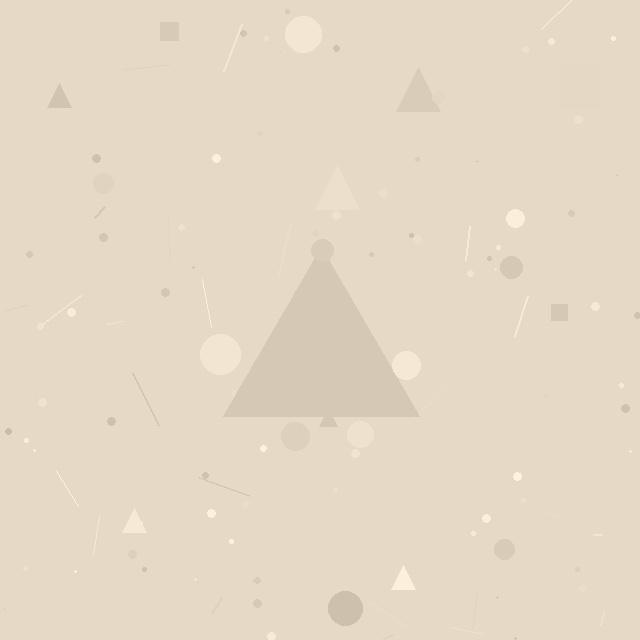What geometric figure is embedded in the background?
A triangle is embedded in the background.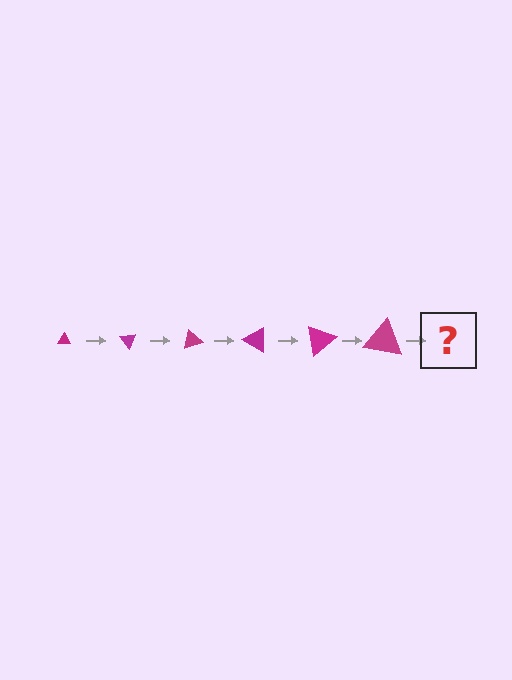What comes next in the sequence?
The next element should be a triangle, larger than the previous one and rotated 300 degrees from the start.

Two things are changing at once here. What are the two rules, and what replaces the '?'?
The two rules are that the triangle grows larger each step and it rotates 50 degrees each step. The '?' should be a triangle, larger than the previous one and rotated 300 degrees from the start.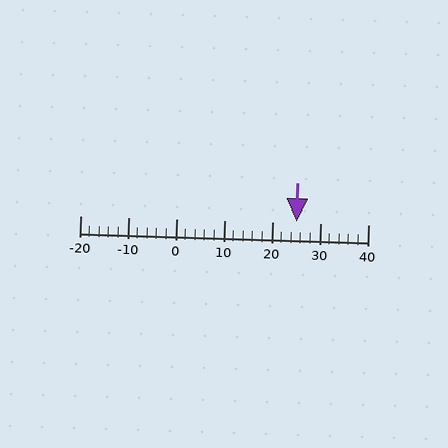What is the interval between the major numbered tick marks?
The major tick marks are spaced 10 units apart.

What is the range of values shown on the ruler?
The ruler shows values from -20 to 40.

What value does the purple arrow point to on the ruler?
The purple arrow points to approximately 25.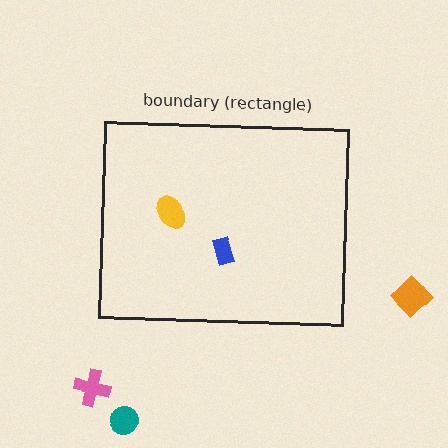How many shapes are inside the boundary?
2 inside, 3 outside.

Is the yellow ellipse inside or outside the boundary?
Inside.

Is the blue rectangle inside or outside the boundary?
Inside.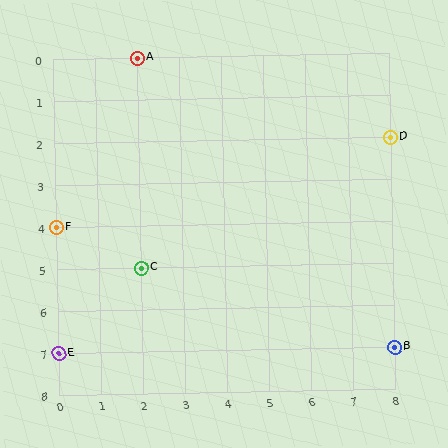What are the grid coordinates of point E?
Point E is at grid coordinates (0, 7).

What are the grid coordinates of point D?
Point D is at grid coordinates (8, 2).